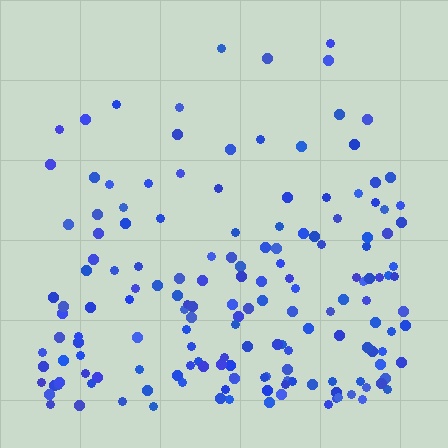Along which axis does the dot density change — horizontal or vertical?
Vertical.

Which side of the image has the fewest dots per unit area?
The top.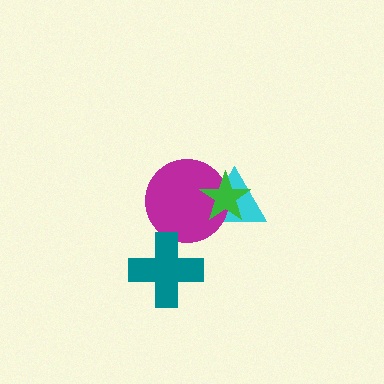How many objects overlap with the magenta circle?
2 objects overlap with the magenta circle.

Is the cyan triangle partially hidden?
Yes, it is partially covered by another shape.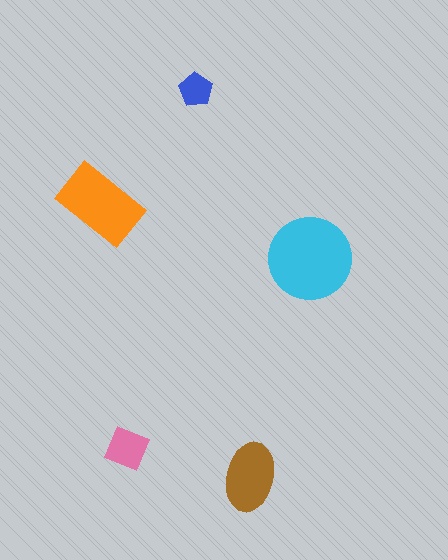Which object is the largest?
The cyan circle.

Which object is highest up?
The blue pentagon is topmost.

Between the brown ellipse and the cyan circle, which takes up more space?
The cyan circle.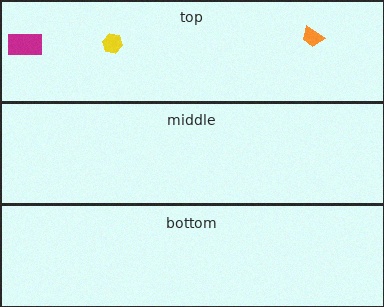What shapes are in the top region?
The magenta rectangle, the yellow hexagon, the orange trapezoid.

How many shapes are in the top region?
3.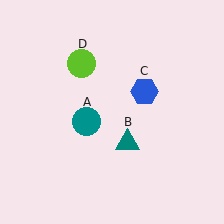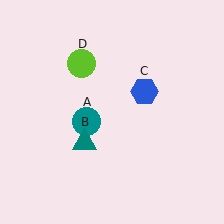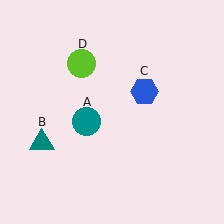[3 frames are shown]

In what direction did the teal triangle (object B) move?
The teal triangle (object B) moved left.